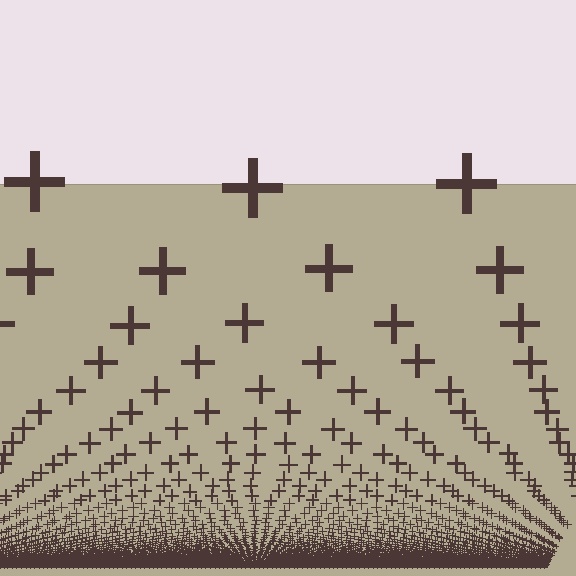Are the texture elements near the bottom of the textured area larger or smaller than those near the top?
Smaller. The gradient is inverted — elements near the bottom are smaller and denser.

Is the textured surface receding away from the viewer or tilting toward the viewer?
The surface appears to tilt toward the viewer. Texture elements get larger and sparser toward the top.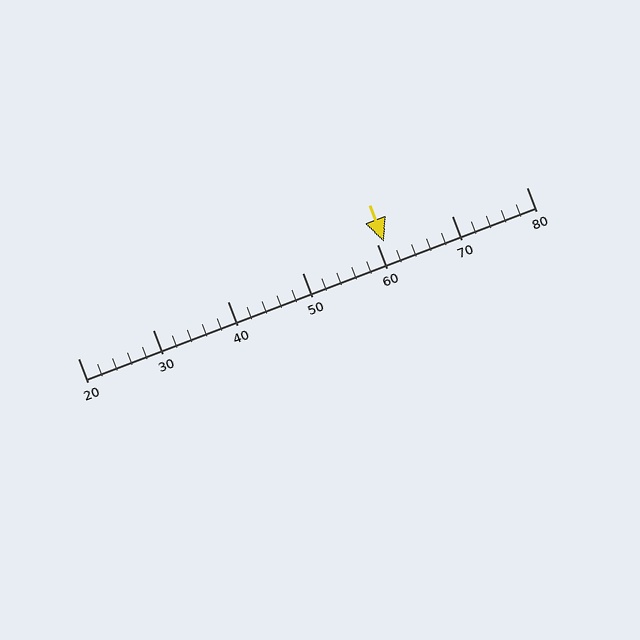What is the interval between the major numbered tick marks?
The major tick marks are spaced 10 units apart.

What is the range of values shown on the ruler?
The ruler shows values from 20 to 80.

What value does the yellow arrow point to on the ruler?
The yellow arrow points to approximately 61.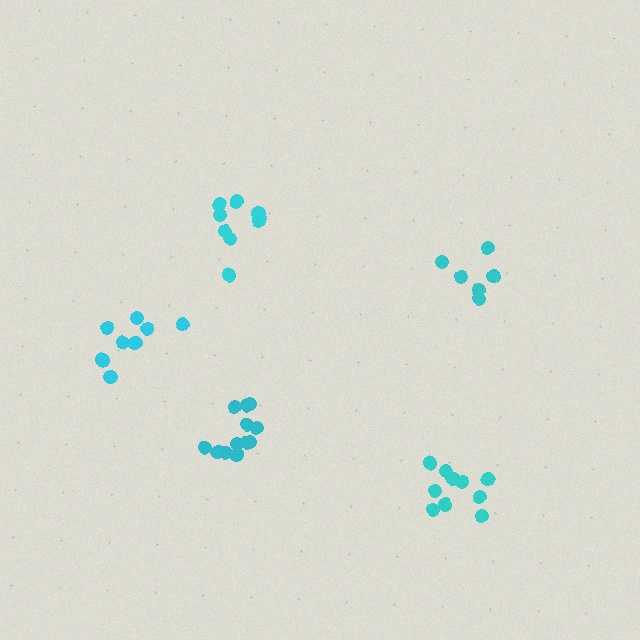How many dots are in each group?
Group 1: 6 dots, Group 2: 9 dots, Group 3: 12 dots, Group 4: 10 dots, Group 5: 8 dots (45 total).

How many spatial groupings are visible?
There are 5 spatial groupings.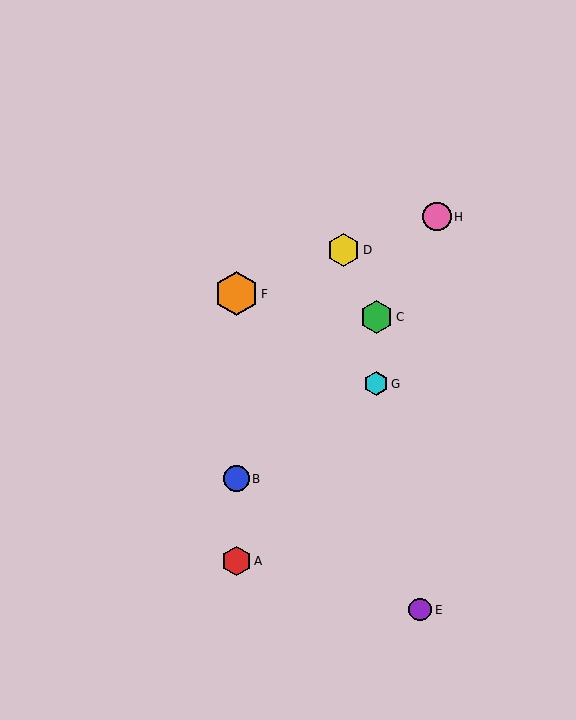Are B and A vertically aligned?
Yes, both are at x≈237.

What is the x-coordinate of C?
Object C is at x≈376.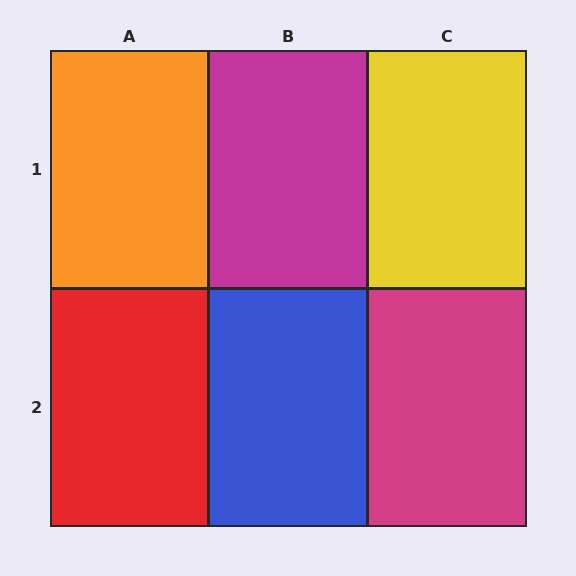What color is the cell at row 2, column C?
Magenta.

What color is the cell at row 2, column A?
Red.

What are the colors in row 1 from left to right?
Orange, magenta, yellow.